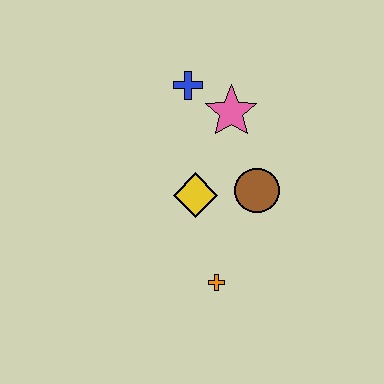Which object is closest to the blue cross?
The pink star is closest to the blue cross.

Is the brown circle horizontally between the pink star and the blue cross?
No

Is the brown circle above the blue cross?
No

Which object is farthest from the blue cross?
The orange cross is farthest from the blue cross.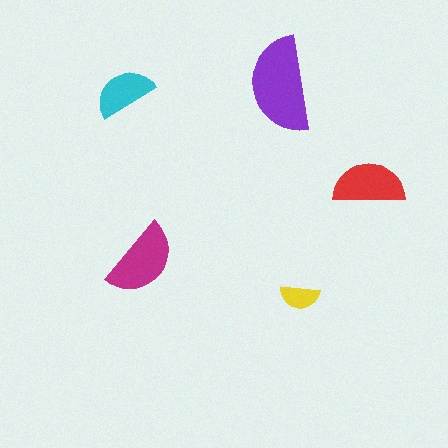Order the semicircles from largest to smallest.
the purple one, the magenta one, the red one, the cyan one, the yellow one.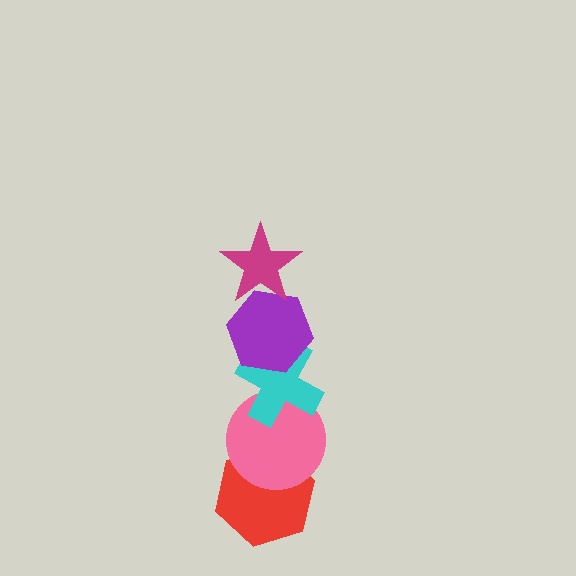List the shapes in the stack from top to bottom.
From top to bottom: the magenta star, the purple hexagon, the cyan cross, the pink circle, the red hexagon.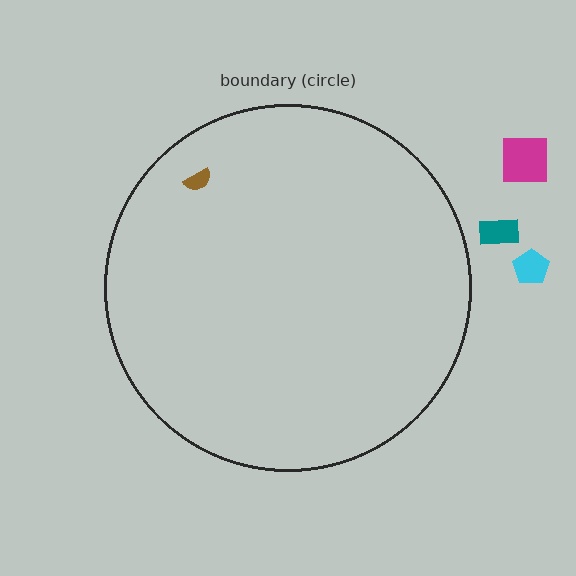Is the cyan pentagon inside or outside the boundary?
Outside.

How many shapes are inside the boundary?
1 inside, 3 outside.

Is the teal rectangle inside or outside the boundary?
Outside.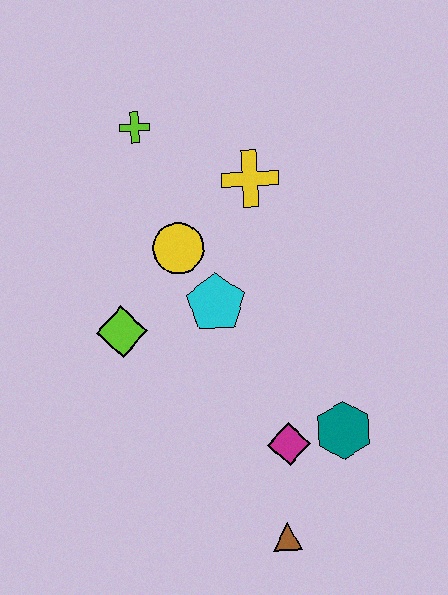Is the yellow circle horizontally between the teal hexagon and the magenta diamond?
No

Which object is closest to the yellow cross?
The yellow circle is closest to the yellow cross.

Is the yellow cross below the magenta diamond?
No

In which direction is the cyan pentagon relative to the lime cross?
The cyan pentagon is below the lime cross.